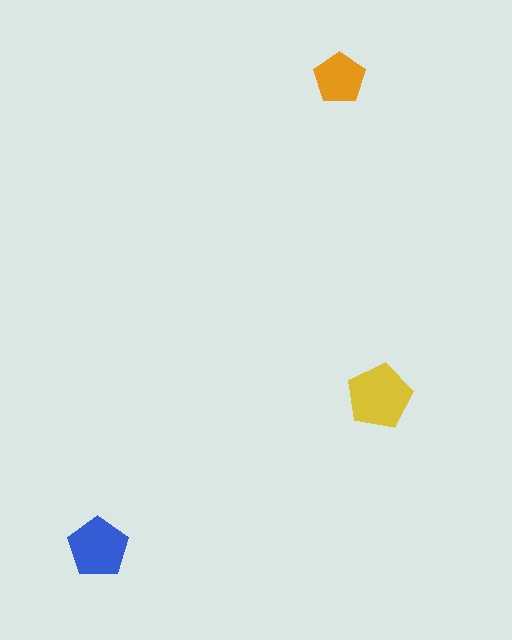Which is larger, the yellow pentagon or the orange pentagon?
The yellow one.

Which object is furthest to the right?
The yellow pentagon is rightmost.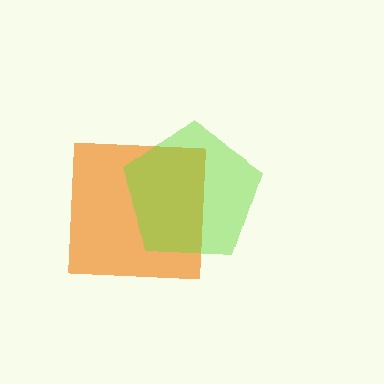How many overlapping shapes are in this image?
There are 2 overlapping shapes in the image.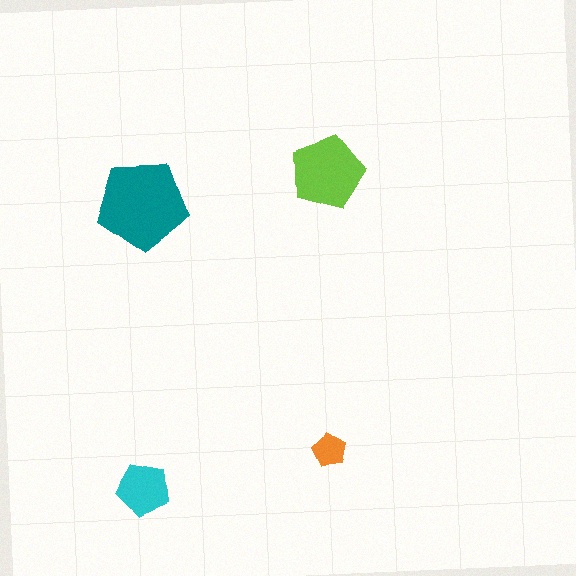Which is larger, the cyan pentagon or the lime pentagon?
The lime one.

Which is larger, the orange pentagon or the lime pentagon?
The lime one.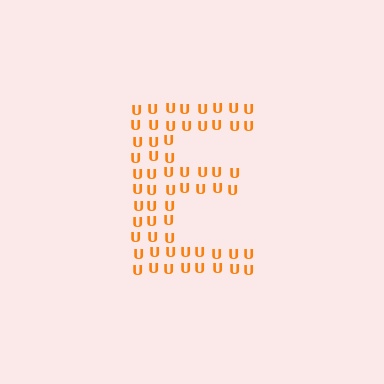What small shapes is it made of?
It is made of small letter U's.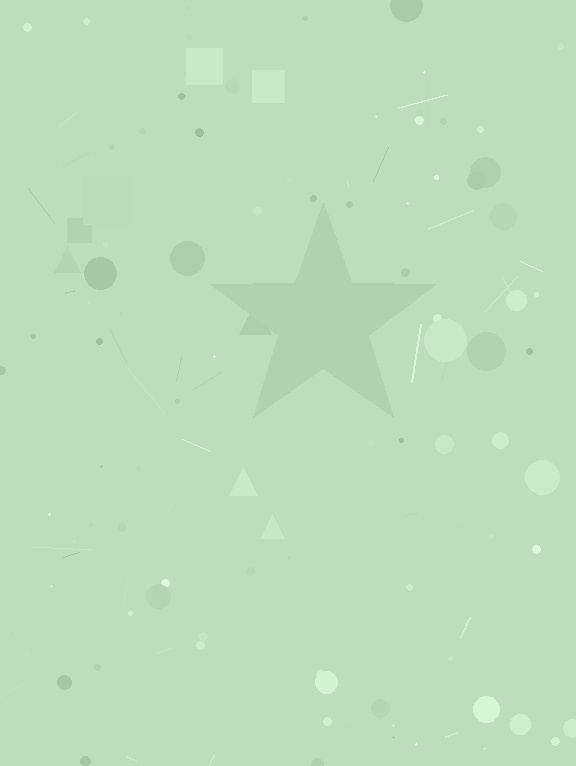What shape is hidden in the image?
A star is hidden in the image.